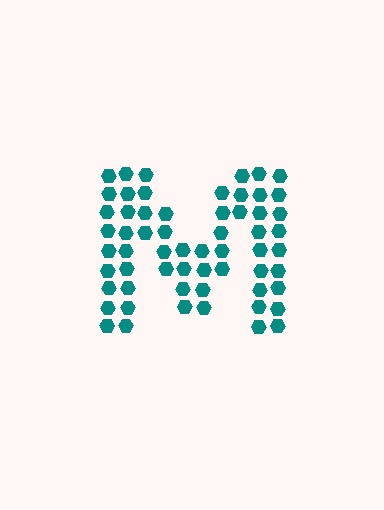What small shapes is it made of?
It is made of small hexagons.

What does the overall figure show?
The overall figure shows the letter M.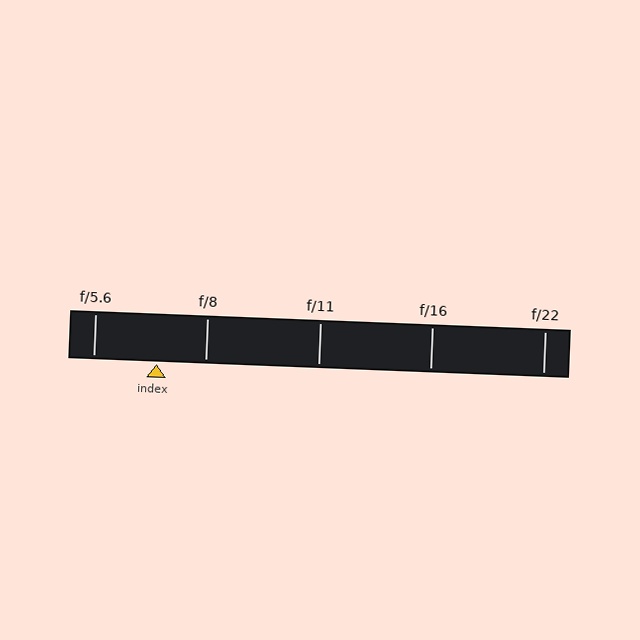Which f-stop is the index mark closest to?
The index mark is closest to f/8.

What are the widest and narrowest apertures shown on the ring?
The widest aperture shown is f/5.6 and the narrowest is f/22.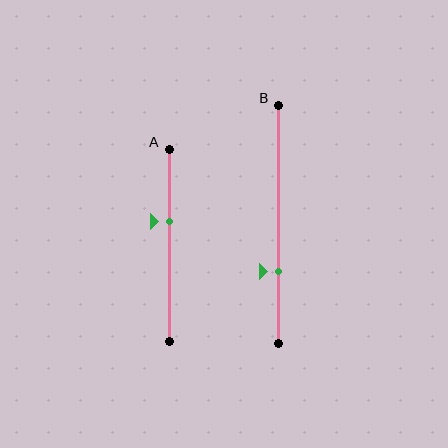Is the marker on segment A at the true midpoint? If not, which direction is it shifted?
No, the marker on segment A is shifted upward by about 12% of the segment length.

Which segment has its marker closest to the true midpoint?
Segment A has its marker closest to the true midpoint.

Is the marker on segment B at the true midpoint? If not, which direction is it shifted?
No, the marker on segment B is shifted downward by about 20% of the segment length.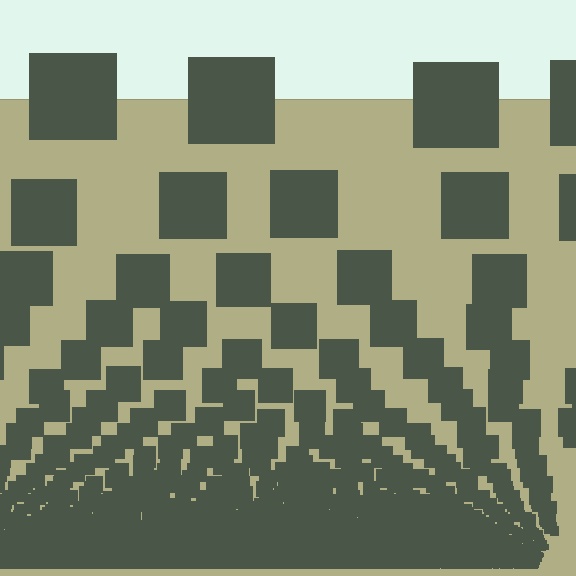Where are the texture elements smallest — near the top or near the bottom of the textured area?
Near the bottom.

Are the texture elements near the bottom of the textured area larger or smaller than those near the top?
Smaller. The gradient is inverted — elements near the bottom are smaller and denser.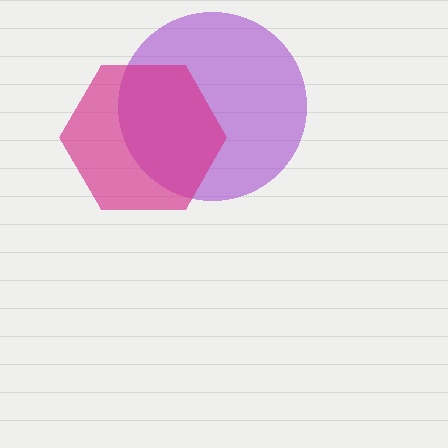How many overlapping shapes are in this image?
There are 2 overlapping shapes in the image.